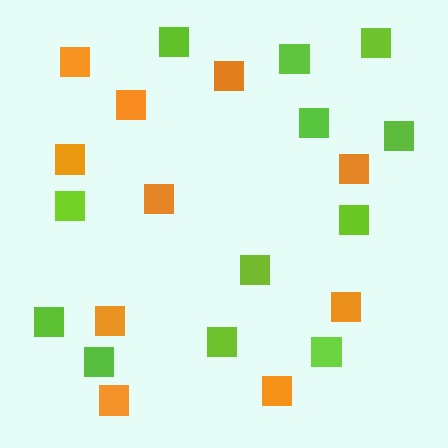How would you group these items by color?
There are 2 groups: one group of lime squares (12) and one group of orange squares (10).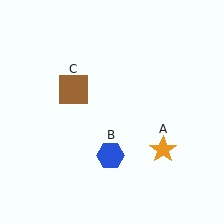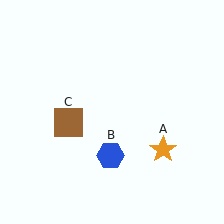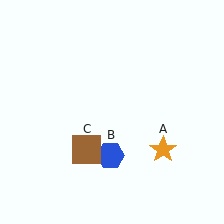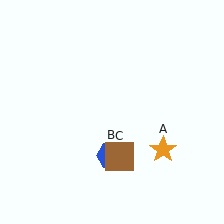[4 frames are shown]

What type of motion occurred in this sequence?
The brown square (object C) rotated counterclockwise around the center of the scene.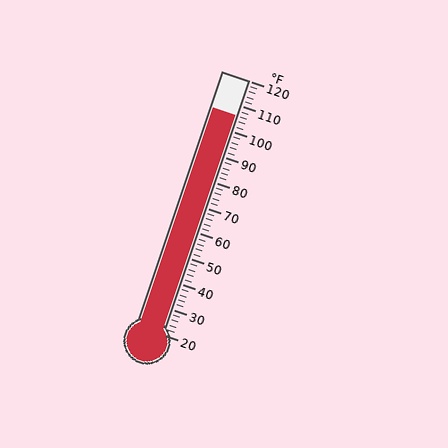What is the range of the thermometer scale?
The thermometer scale ranges from 20°F to 120°F.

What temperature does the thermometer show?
The thermometer shows approximately 106°F.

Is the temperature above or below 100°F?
The temperature is above 100°F.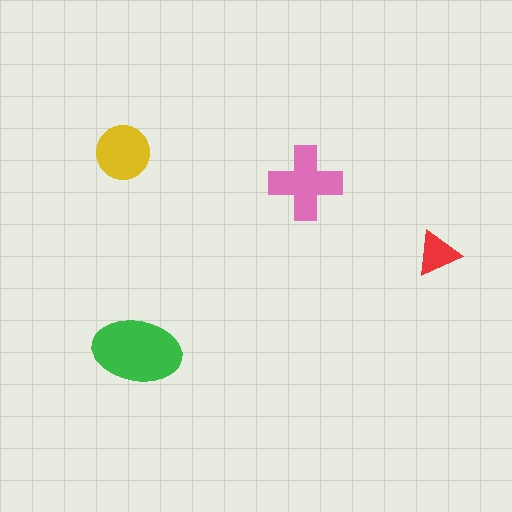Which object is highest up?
The yellow circle is topmost.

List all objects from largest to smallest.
The green ellipse, the pink cross, the yellow circle, the red triangle.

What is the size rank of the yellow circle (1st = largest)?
3rd.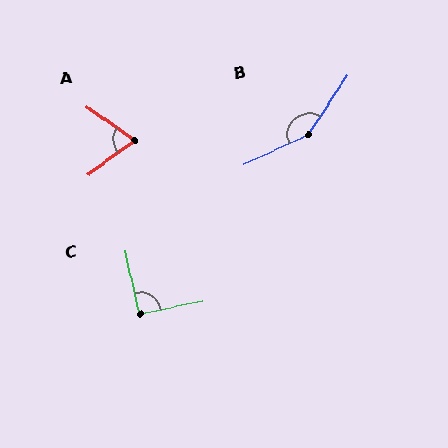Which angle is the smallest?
A, at approximately 72 degrees.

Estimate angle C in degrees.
Approximately 91 degrees.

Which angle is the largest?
B, at approximately 148 degrees.